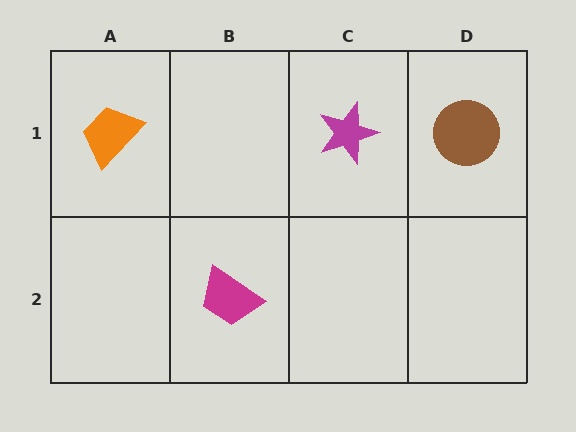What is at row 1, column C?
A magenta star.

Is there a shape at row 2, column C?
No, that cell is empty.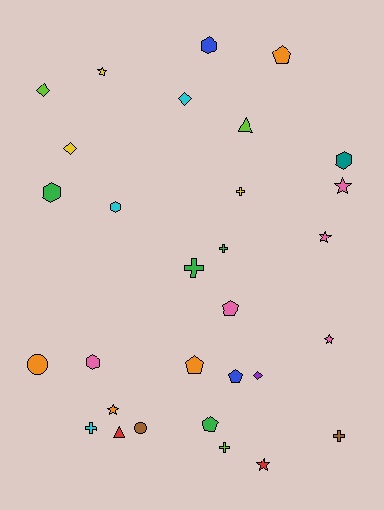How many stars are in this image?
There are 6 stars.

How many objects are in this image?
There are 30 objects.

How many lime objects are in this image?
There are 3 lime objects.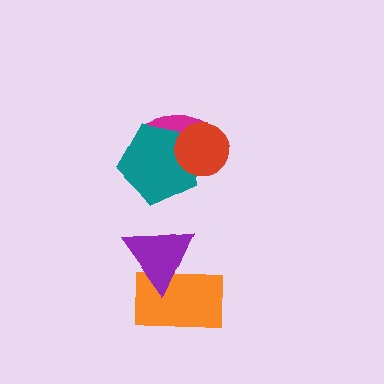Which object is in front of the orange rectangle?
The purple triangle is in front of the orange rectangle.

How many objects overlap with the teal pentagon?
2 objects overlap with the teal pentagon.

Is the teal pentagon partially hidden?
Yes, it is partially covered by another shape.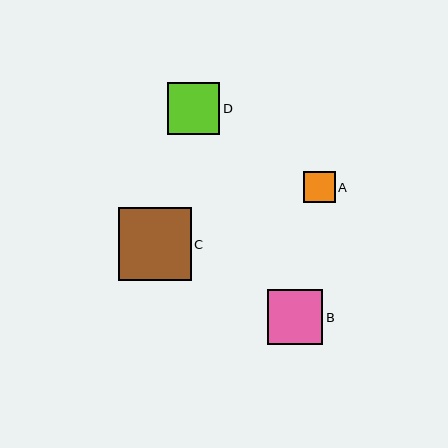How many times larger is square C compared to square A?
Square C is approximately 2.3 times the size of square A.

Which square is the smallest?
Square A is the smallest with a size of approximately 31 pixels.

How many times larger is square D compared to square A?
Square D is approximately 1.7 times the size of square A.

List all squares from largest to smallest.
From largest to smallest: C, B, D, A.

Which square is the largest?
Square C is the largest with a size of approximately 73 pixels.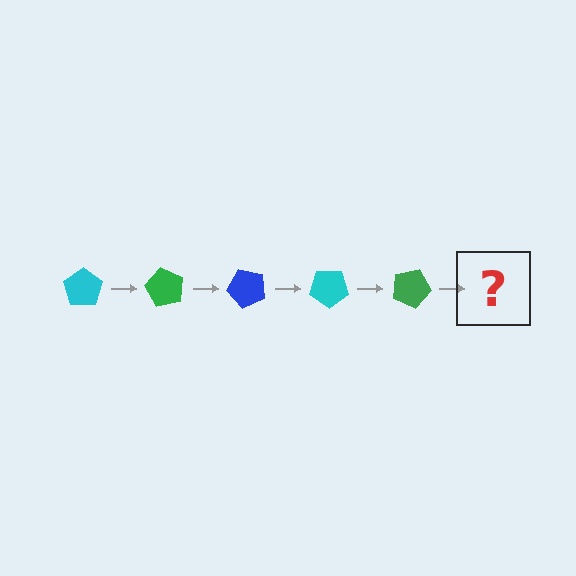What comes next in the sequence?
The next element should be a blue pentagon, rotated 300 degrees from the start.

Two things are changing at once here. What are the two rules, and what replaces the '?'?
The two rules are that it rotates 60 degrees each step and the color cycles through cyan, green, and blue. The '?' should be a blue pentagon, rotated 300 degrees from the start.